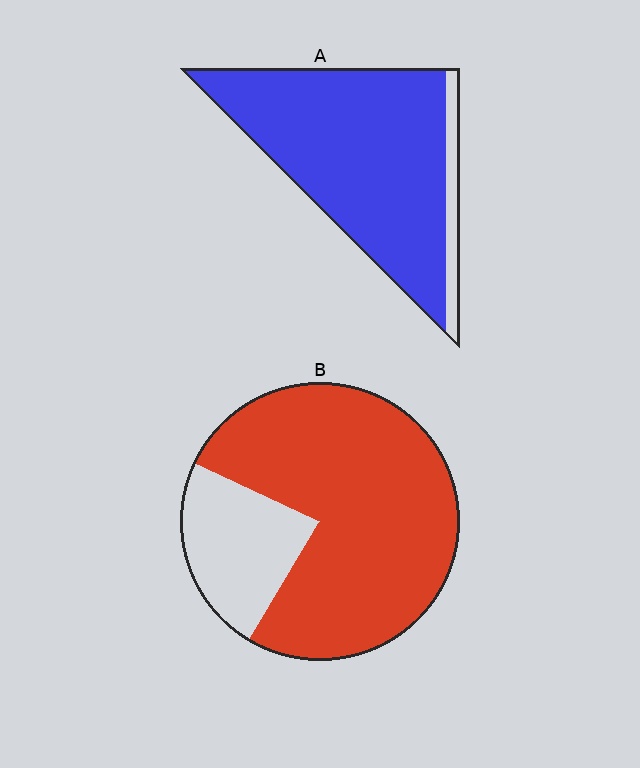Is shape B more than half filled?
Yes.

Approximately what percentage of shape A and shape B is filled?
A is approximately 90% and B is approximately 75%.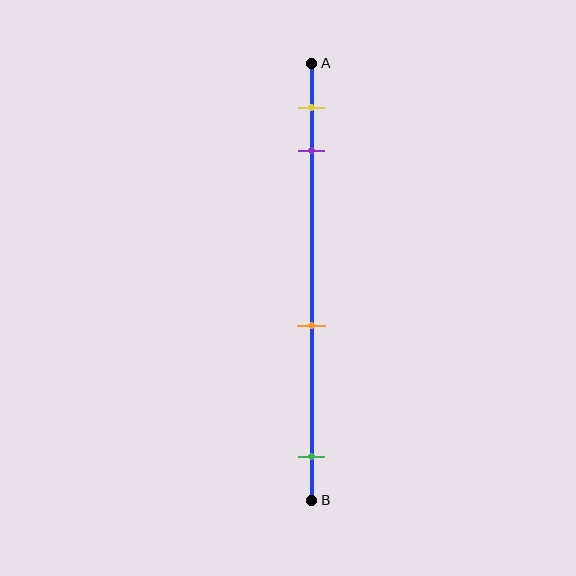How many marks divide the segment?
There are 4 marks dividing the segment.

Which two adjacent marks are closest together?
The yellow and purple marks are the closest adjacent pair.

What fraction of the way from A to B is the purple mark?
The purple mark is approximately 20% (0.2) of the way from A to B.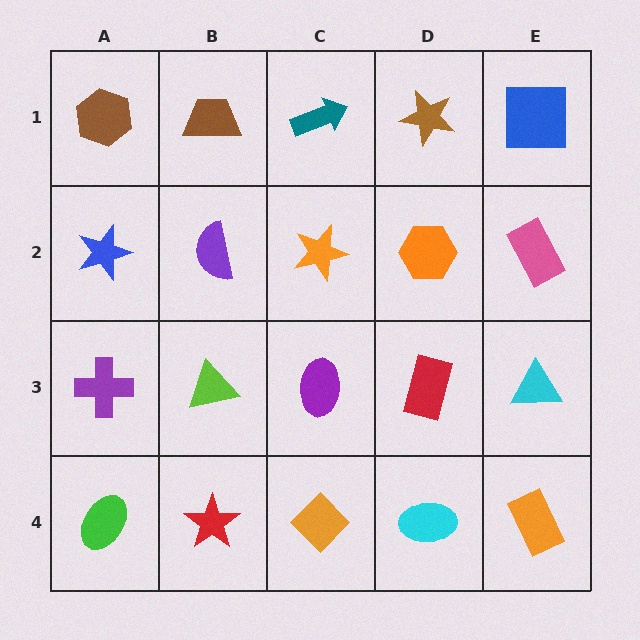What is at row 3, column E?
A cyan triangle.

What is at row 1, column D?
A brown star.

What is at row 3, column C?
A purple ellipse.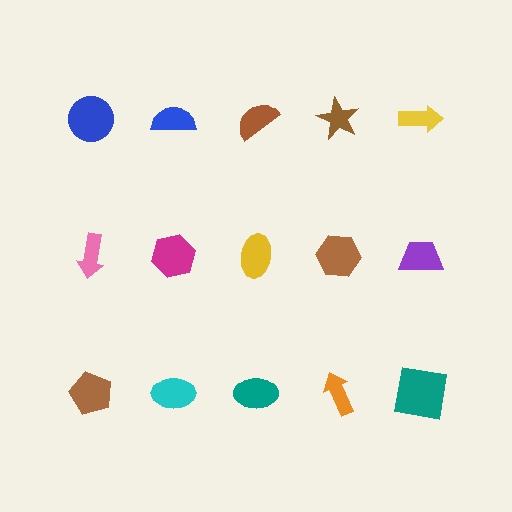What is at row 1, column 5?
A yellow arrow.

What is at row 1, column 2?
A blue semicircle.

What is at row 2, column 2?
A magenta hexagon.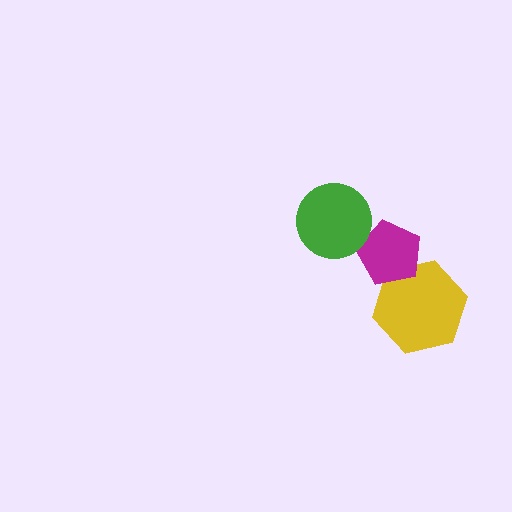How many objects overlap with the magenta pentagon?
2 objects overlap with the magenta pentagon.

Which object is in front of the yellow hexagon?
The magenta pentagon is in front of the yellow hexagon.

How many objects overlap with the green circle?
1 object overlaps with the green circle.